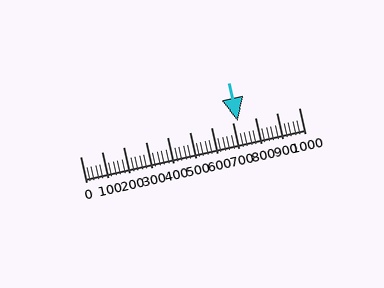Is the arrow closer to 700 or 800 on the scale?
The arrow is closer to 700.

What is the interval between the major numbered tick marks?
The major tick marks are spaced 100 units apart.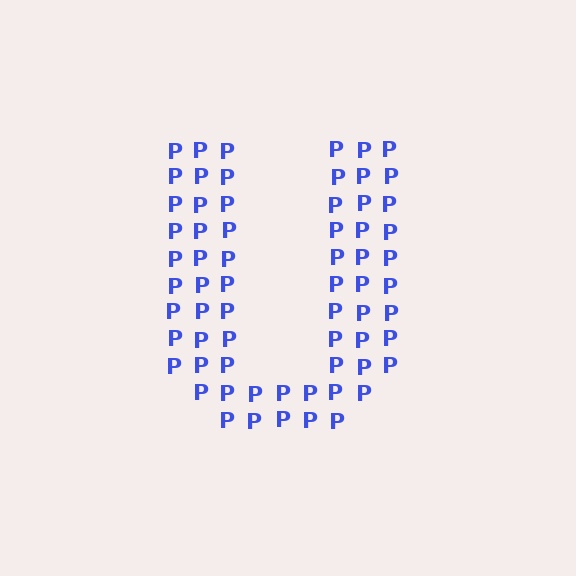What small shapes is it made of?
It is made of small letter P's.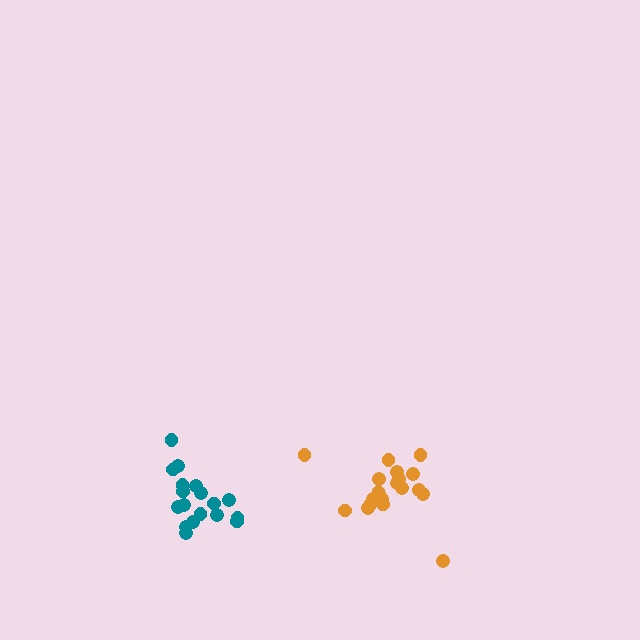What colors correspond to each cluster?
The clusters are colored: teal, orange.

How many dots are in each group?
Group 1: 18 dots, Group 2: 20 dots (38 total).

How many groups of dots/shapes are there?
There are 2 groups.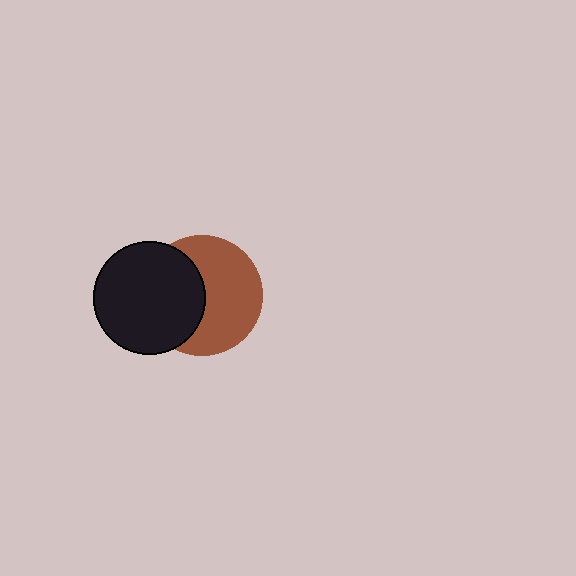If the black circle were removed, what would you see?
You would see the complete brown circle.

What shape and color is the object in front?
The object in front is a black circle.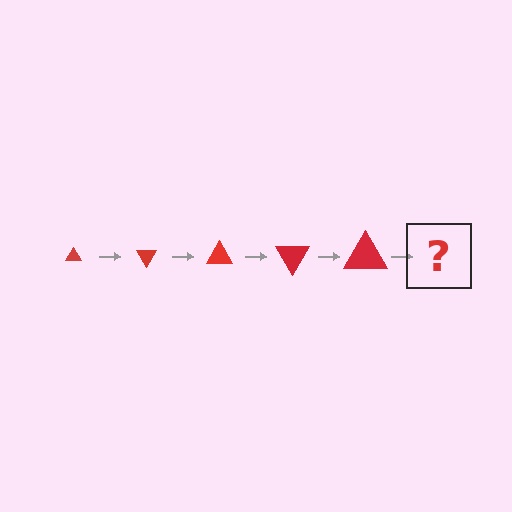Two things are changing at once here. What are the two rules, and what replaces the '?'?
The two rules are that the triangle grows larger each step and it rotates 60 degrees each step. The '?' should be a triangle, larger than the previous one and rotated 300 degrees from the start.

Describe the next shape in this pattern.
It should be a triangle, larger than the previous one and rotated 300 degrees from the start.